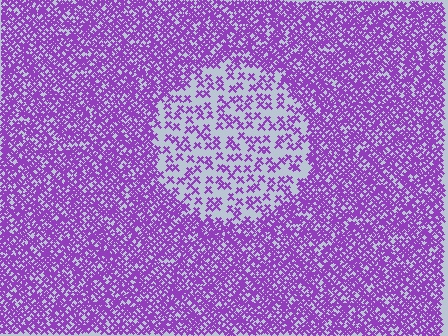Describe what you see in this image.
The image contains small purple elements arranged at two different densities. A circle-shaped region is visible where the elements are less densely packed than the surrounding area.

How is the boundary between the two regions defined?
The boundary is defined by a change in element density (approximately 2.8x ratio). All elements are the same color, size, and shape.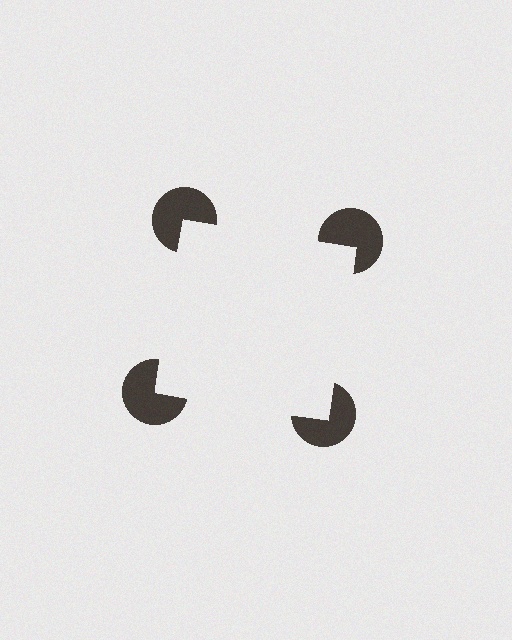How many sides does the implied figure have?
4 sides.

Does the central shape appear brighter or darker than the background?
It typically appears slightly brighter than the background, even though no actual brightness change is drawn.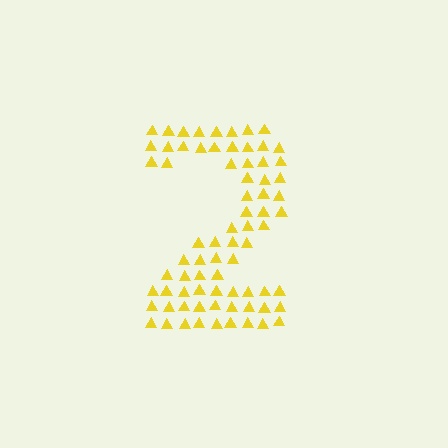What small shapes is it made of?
It is made of small triangles.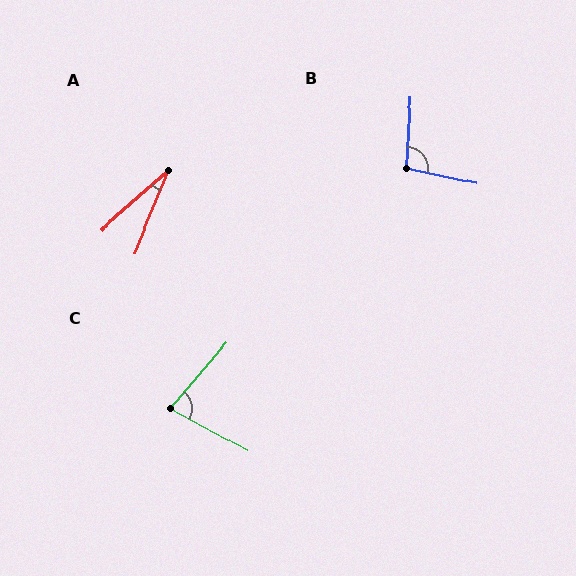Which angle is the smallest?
A, at approximately 26 degrees.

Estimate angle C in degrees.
Approximately 78 degrees.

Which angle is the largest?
B, at approximately 98 degrees.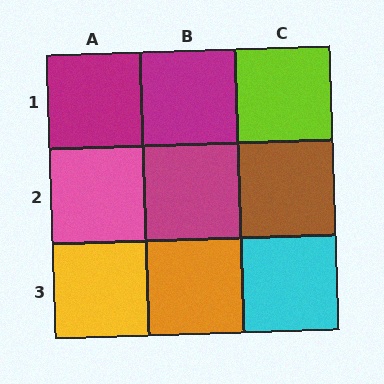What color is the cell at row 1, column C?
Lime.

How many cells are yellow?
1 cell is yellow.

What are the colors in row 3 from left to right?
Yellow, orange, cyan.